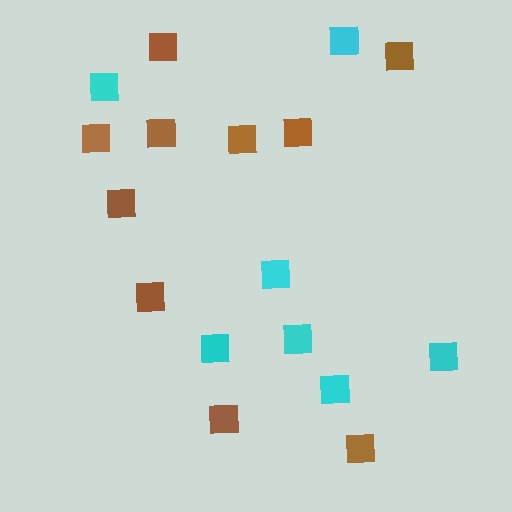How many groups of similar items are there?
There are 2 groups: one group of brown squares (10) and one group of cyan squares (7).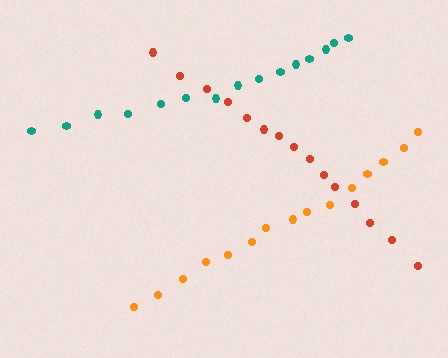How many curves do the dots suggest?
There are 3 distinct paths.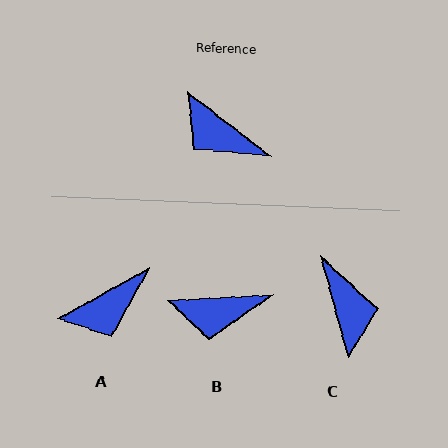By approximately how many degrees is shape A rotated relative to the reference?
Approximately 67 degrees counter-clockwise.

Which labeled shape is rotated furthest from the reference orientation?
C, about 143 degrees away.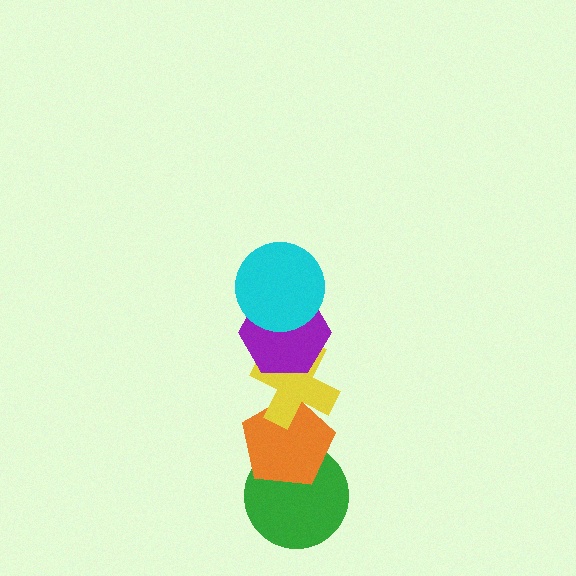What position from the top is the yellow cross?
The yellow cross is 3rd from the top.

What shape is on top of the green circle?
The orange pentagon is on top of the green circle.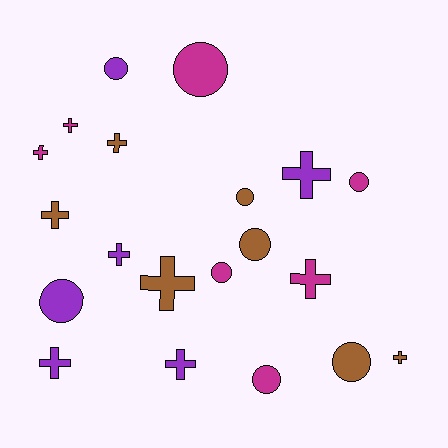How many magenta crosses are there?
There are 3 magenta crosses.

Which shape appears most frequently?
Cross, with 11 objects.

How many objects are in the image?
There are 20 objects.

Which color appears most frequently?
Magenta, with 7 objects.